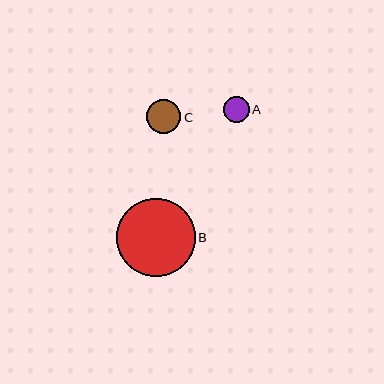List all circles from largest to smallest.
From largest to smallest: B, C, A.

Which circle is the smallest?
Circle A is the smallest with a size of approximately 26 pixels.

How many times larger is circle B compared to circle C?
Circle B is approximately 2.3 times the size of circle C.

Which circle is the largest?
Circle B is the largest with a size of approximately 78 pixels.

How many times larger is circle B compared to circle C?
Circle B is approximately 2.3 times the size of circle C.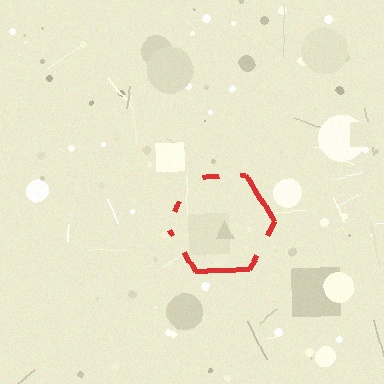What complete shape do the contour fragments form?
The contour fragments form a hexagon.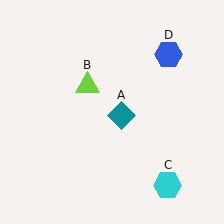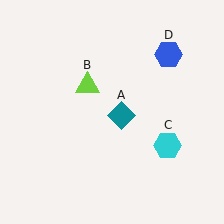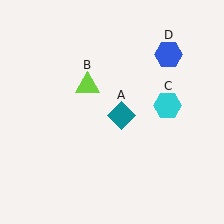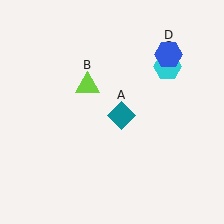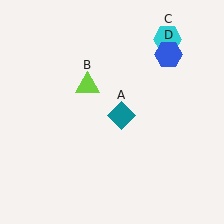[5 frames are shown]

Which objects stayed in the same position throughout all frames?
Teal diamond (object A) and lime triangle (object B) and blue hexagon (object D) remained stationary.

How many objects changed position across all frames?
1 object changed position: cyan hexagon (object C).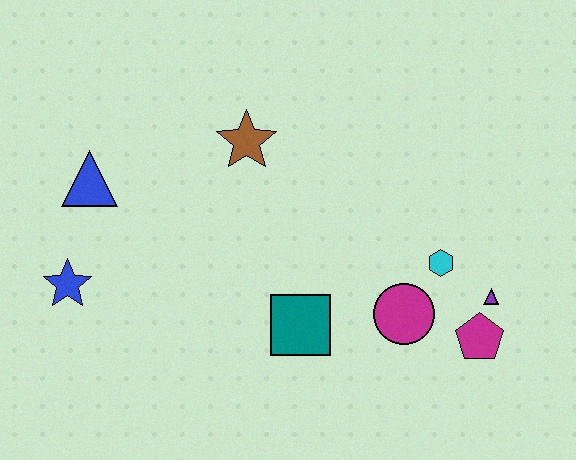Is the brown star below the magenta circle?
No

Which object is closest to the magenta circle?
The cyan hexagon is closest to the magenta circle.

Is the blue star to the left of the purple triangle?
Yes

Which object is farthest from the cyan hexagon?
The blue star is farthest from the cyan hexagon.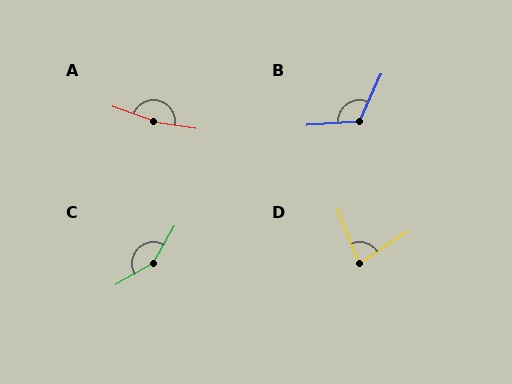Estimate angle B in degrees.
Approximately 118 degrees.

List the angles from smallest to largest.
D (78°), B (118°), C (150°), A (169°).